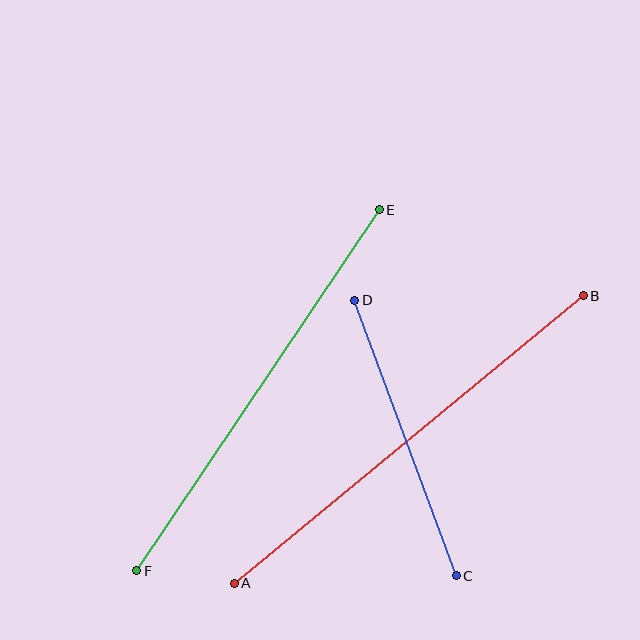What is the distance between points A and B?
The distance is approximately 452 pixels.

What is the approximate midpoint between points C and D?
The midpoint is at approximately (405, 438) pixels.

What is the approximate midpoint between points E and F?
The midpoint is at approximately (258, 390) pixels.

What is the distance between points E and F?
The distance is approximately 435 pixels.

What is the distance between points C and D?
The distance is approximately 293 pixels.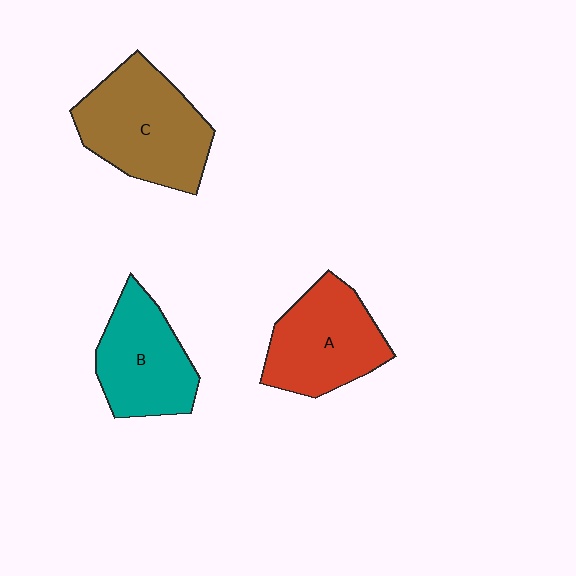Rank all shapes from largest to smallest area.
From largest to smallest: C (brown), A (red), B (teal).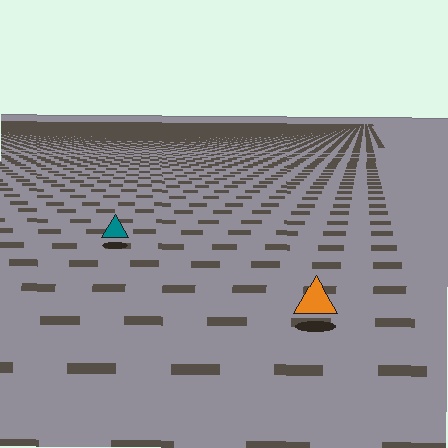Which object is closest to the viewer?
The orange triangle is closest. The texture marks near it are larger and more spread out.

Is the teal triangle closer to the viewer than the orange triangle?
No. The orange triangle is closer — you can tell from the texture gradient: the ground texture is coarser near it.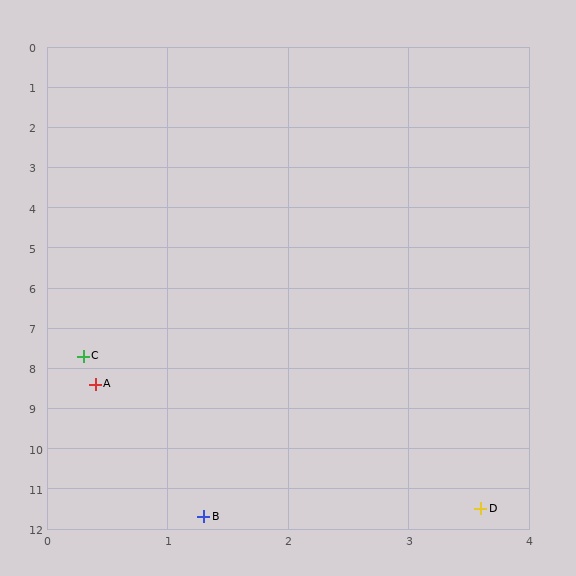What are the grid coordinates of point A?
Point A is at approximately (0.4, 8.4).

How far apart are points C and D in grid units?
Points C and D are about 5.0 grid units apart.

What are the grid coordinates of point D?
Point D is at approximately (3.6, 11.5).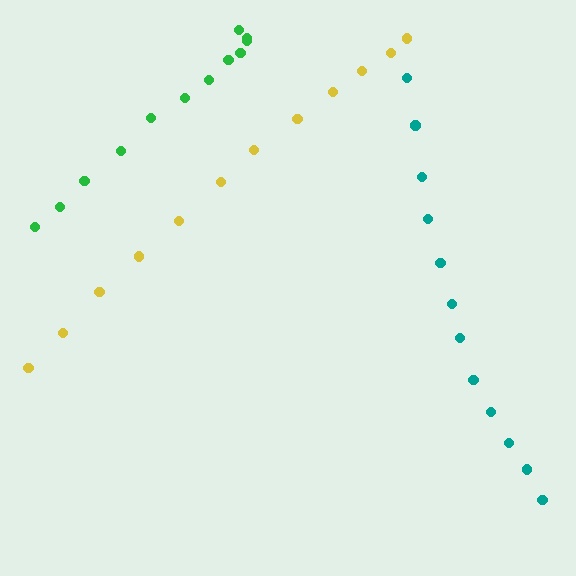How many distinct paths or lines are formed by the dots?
There are 3 distinct paths.